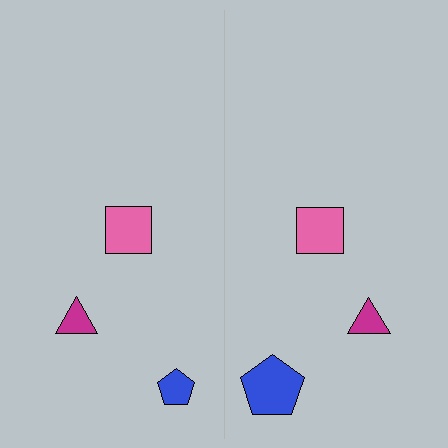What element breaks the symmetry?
The blue pentagon on the right side has a different size than its mirror counterpart.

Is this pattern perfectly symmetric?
No, the pattern is not perfectly symmetric. The blue pentagon on the right side has a different size than its mirror counterpart.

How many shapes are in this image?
There are 6 shapes in this image.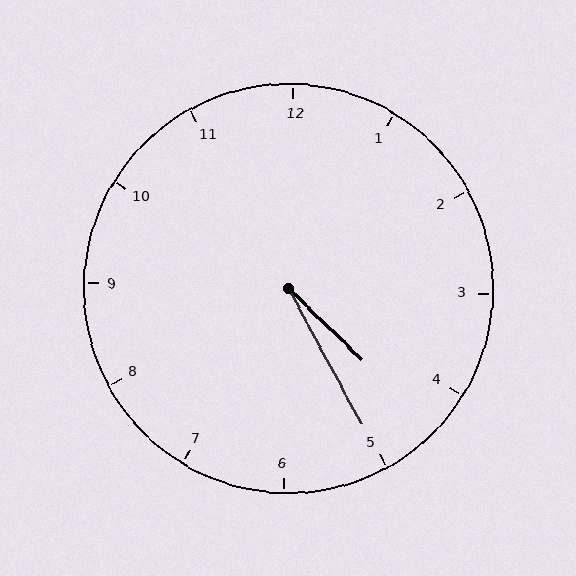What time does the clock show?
4:25.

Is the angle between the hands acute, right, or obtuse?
It is acute.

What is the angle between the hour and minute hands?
Approximately 18 degrees.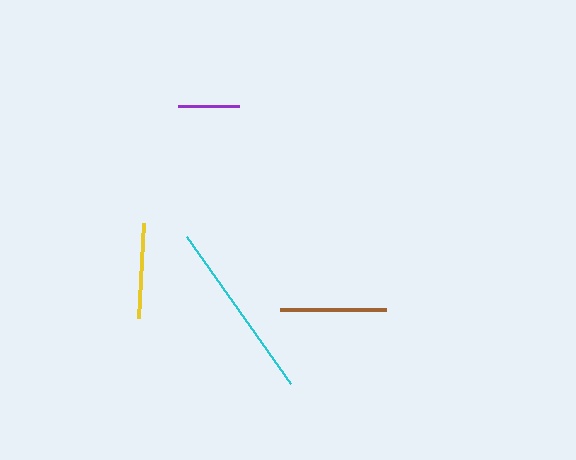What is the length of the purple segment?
The purple segment is approximately 61 pixels long.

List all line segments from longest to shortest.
From longest to shortest: cyan, brown, yellow, purple.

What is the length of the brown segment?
The brown segment is approximately 106 pixels long.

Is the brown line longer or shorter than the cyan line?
The cyan line is longer than the brown line.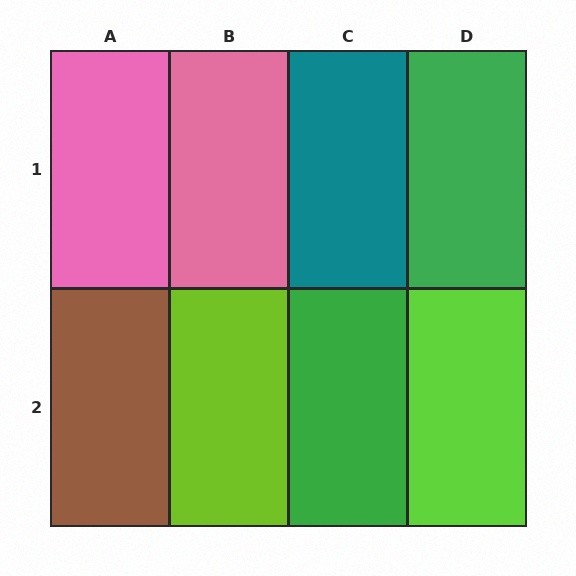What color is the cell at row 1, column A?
Pink.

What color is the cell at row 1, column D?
Green.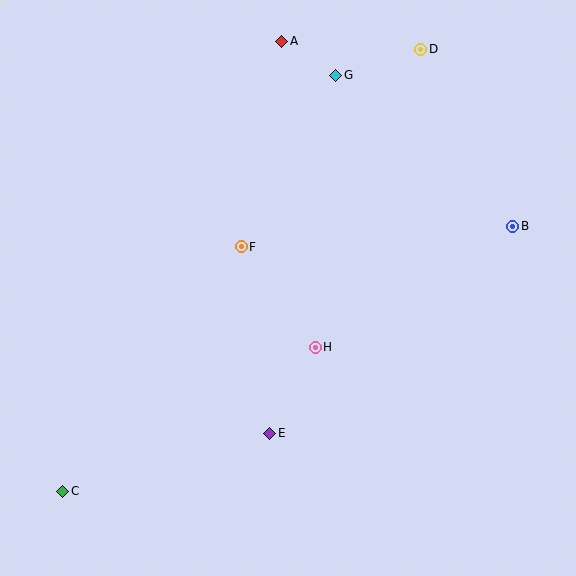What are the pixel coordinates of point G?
Point G is at (336, 75).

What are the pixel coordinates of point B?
Point B is at (513, 226).